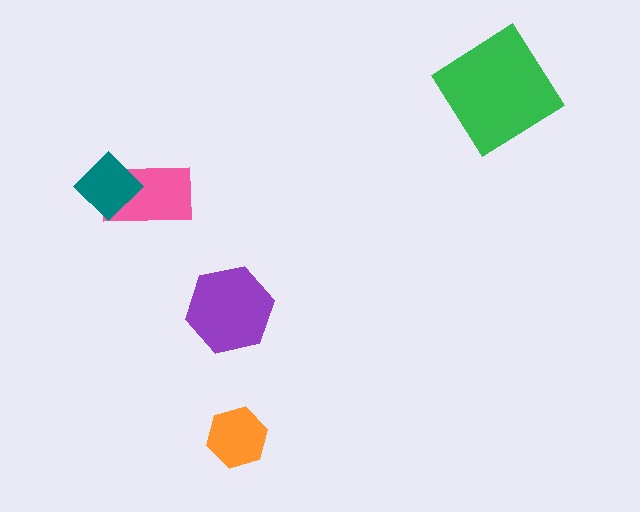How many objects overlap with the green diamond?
0 objects overlap with the green diamond.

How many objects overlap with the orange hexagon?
0 objects overlap with the orange hexagon.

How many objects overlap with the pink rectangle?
1 object overlaps with the pink rectangle.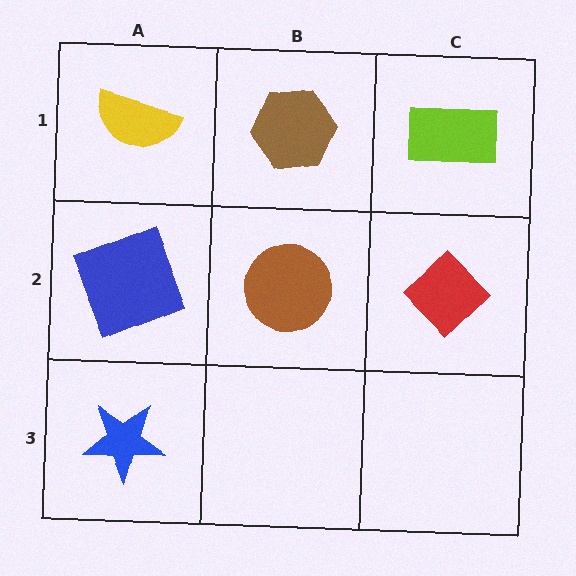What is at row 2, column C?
A red diamond.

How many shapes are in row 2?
3 shapes.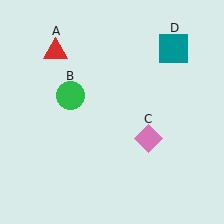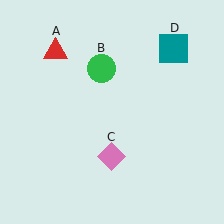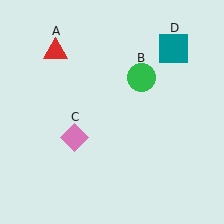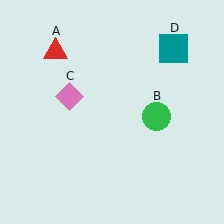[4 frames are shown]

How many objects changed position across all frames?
2 objects changed position: green circle (object B), pink diamond (object C).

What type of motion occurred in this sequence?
The green circle (object B), pink diamond (object C) rotated clockwise around the center of the scene.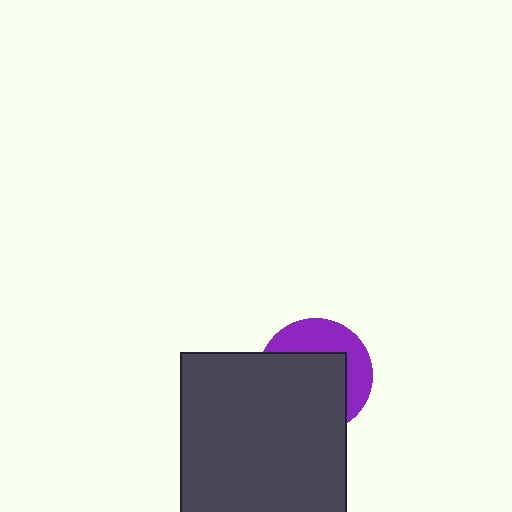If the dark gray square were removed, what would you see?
You would see the complete purple circle.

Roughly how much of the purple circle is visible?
A small part of it is visible (roughly 38%).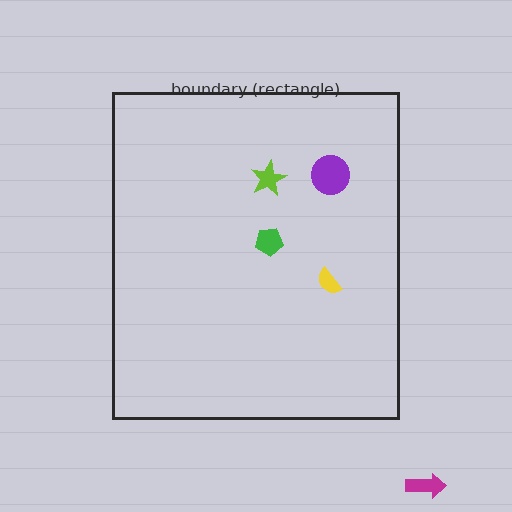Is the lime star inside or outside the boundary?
Inside.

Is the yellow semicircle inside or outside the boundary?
Inside.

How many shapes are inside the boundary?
4 inside, 1 outside.